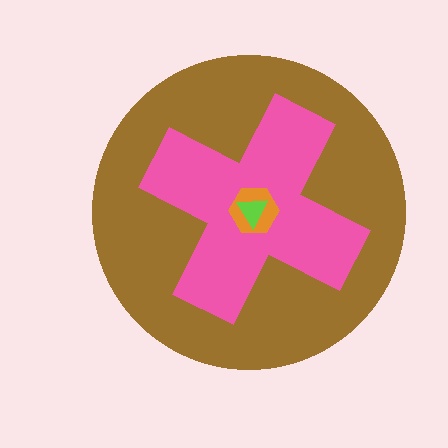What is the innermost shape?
The lime triangle.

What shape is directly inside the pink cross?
The orange hexagon.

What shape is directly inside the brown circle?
The pink cross.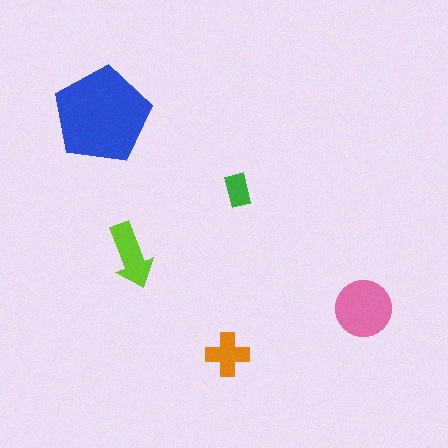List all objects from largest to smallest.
The blue pentagon, the pink circle, the lime arrow, the orange cross, the green rectangle.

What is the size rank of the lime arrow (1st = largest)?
3rd.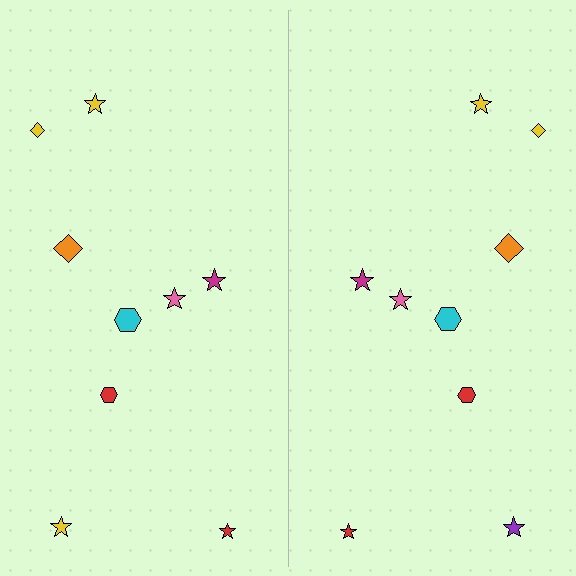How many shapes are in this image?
There are 18 shapes in this image.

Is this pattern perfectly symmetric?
No, the pattern is not perfectly symmetric. The purple star on the right side breaks the symmetry — its mirror counterpart is yellow.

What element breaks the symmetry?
The purple star on the right side breaks the symmetry — its mirror counterpart is yellow.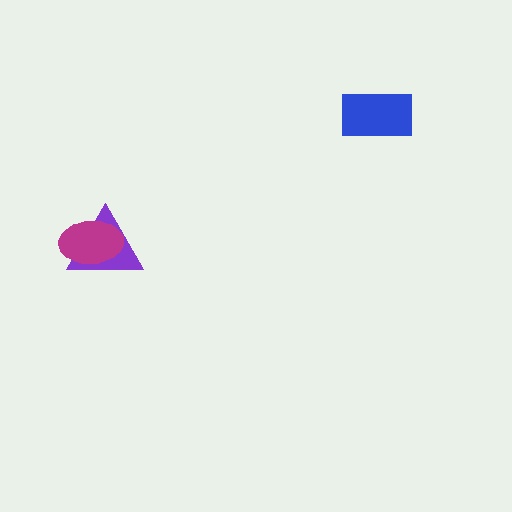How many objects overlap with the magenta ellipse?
1 object overlaps with the magenta ellipse.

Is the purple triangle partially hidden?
Yes, it is partially covered by another shape.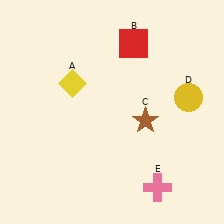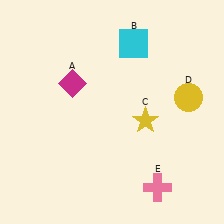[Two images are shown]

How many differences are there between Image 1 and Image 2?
There are 3 differences between the two images.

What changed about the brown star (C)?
In Image 1, C is brown. In Image 2, it changed to yellow.